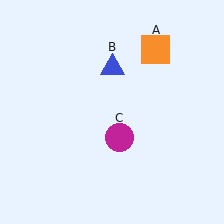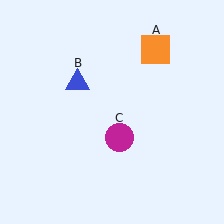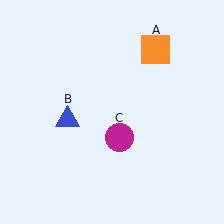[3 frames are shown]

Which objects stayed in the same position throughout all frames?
Orange square (object A) and magenta circle (object C) remained stationary.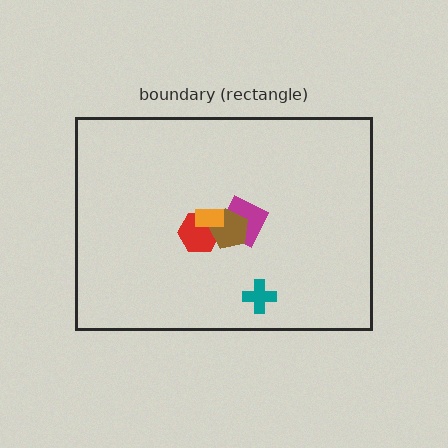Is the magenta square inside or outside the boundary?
Inside.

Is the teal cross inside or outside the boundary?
Inside.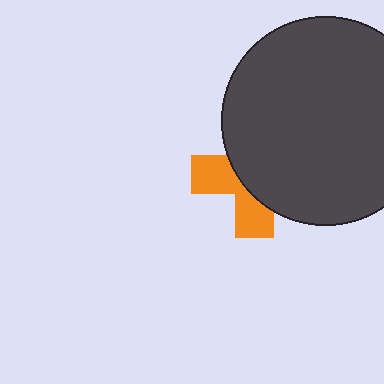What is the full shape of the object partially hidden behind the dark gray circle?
The partially hidden object is an orange cross.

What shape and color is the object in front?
The object in front is a dark gray circle.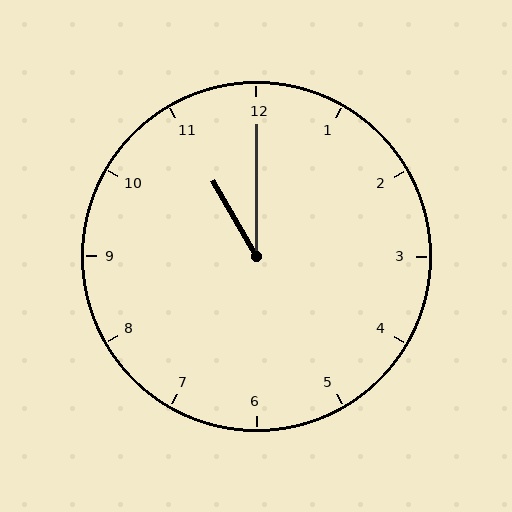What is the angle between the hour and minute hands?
Approximately 30 degrees.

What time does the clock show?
11:00.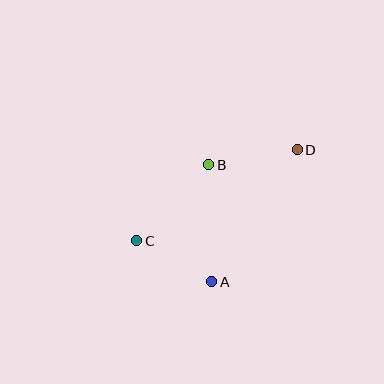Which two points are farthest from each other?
Points C and D are farthest from each other.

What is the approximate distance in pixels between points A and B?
The distance between A and B is approximately 117 pixels.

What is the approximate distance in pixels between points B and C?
The distance between B and C is approximately 105 pixels.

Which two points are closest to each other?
Points A and C are closest to each other.